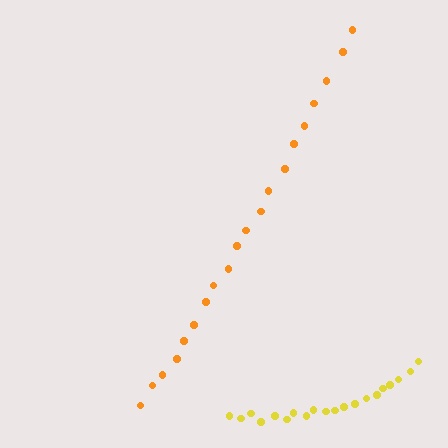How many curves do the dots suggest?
There are 2 distinct paths.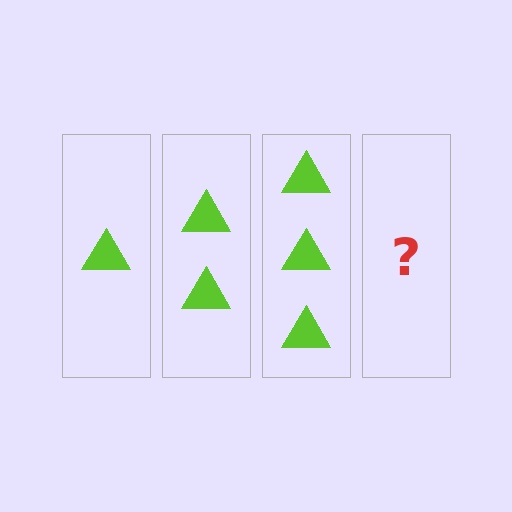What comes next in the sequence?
The next element should be 4 triangles.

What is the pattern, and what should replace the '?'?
The pattern is that each step adds one more triangle. The '?' should be 4 triangles.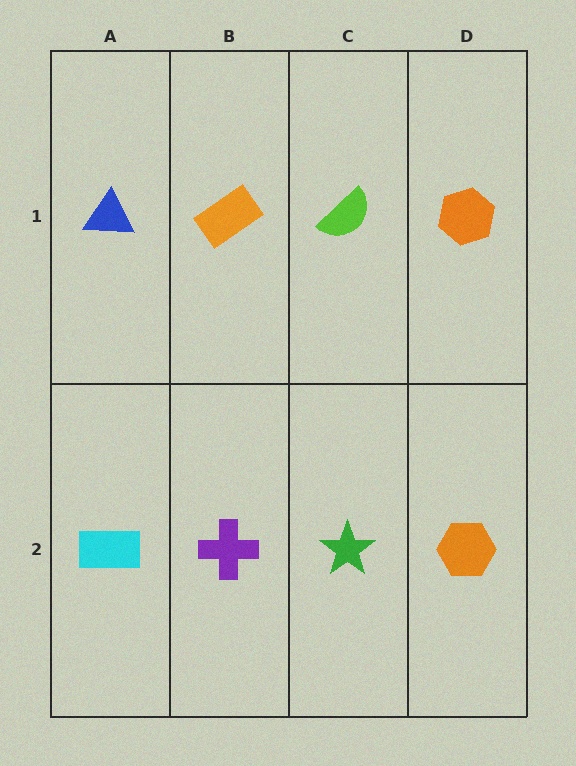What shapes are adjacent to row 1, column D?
An orange hexagon (row 2, column D), a lime semicircle (row 1, column C).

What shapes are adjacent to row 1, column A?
A cyan rectangle (row 2, column A), an orange rectangle (row 1, column B).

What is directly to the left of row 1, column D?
A lime semicircle.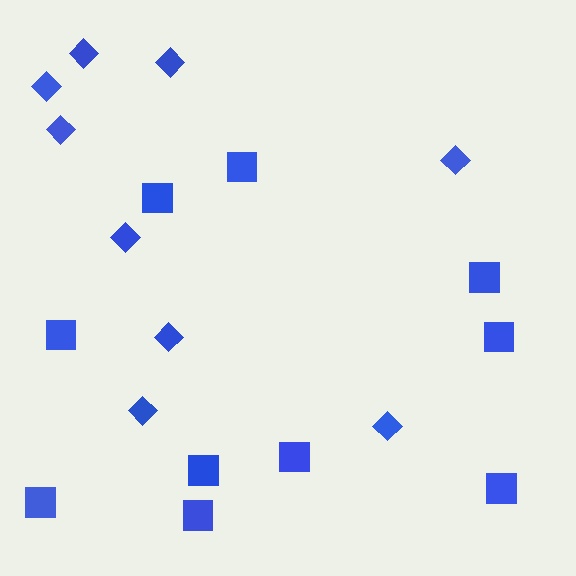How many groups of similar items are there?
There are 2 groups: one group of diamonds (9) and one group of squares (10).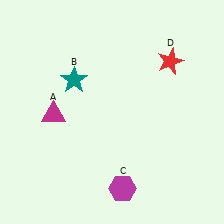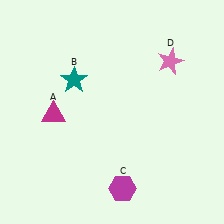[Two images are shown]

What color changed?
The star (D) changed from red in Image 1 to pink in Image 2.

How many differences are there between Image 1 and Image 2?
There is 1 difference between the two images.